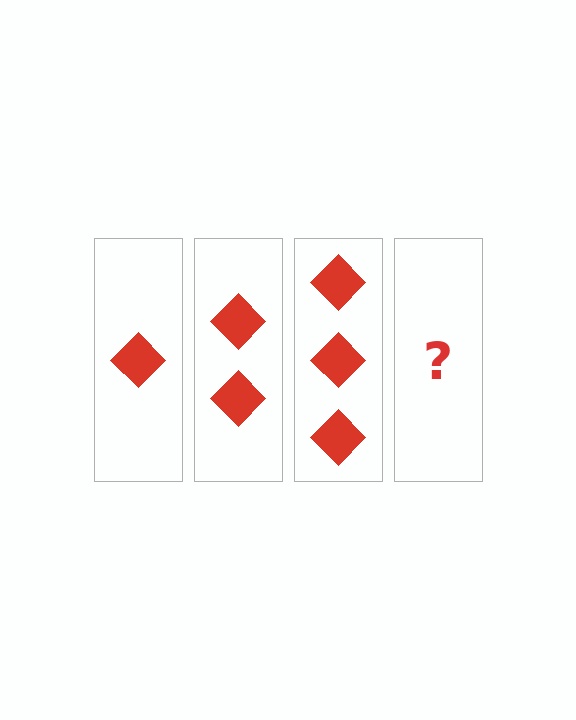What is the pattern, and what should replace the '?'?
The pattern is that each step adds one more diamond. The '?' should be 4 diamonds.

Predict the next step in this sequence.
The next step is 4 diamonds.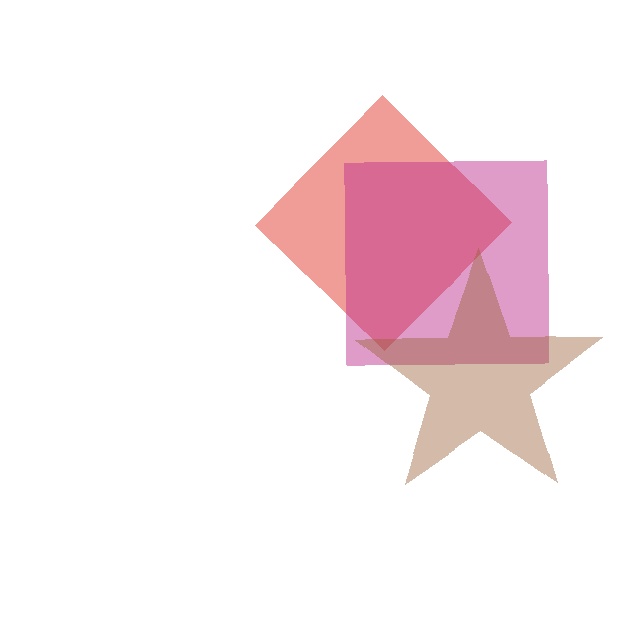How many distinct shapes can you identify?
There are 3 distinct shapes: a red diamond, a magenta square, a brown star.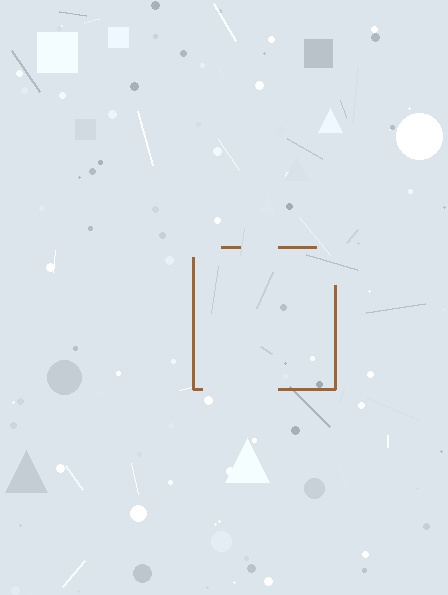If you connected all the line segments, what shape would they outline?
They would outline a square.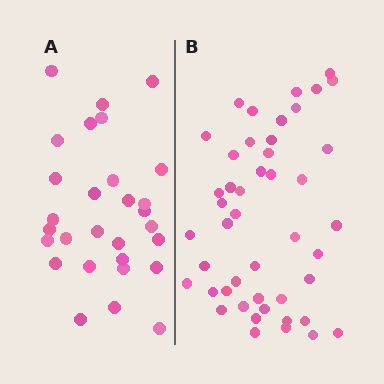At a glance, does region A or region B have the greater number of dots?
Region B (the right region) has more dots.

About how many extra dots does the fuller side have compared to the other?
Region B has approximately 15 more dots than region A.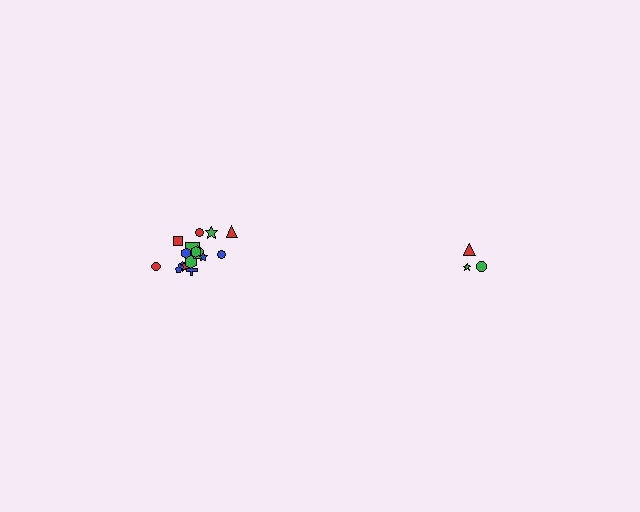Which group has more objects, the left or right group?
The left group.